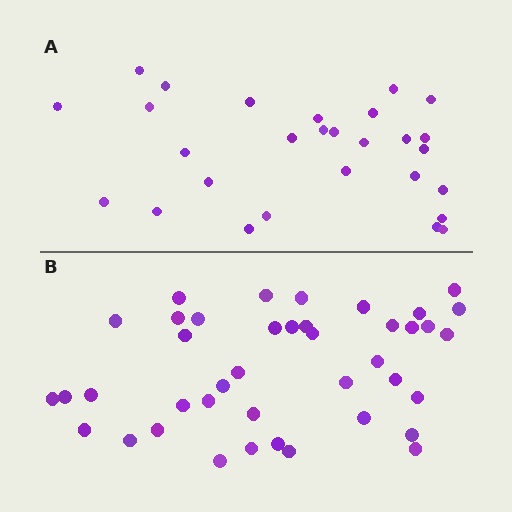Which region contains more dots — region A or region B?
Region B (the bottom region) has more dots.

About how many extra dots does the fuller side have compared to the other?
Region B has approximately 15 more dots than region A.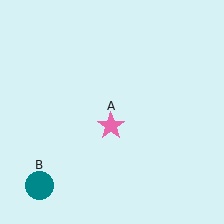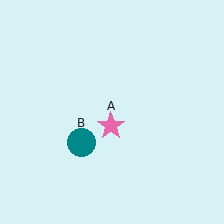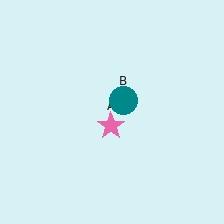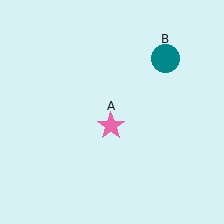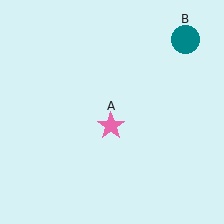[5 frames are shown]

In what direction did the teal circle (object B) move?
The teal circle (object B) moved up and to the right.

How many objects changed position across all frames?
1 object changed position: teal circle (object B).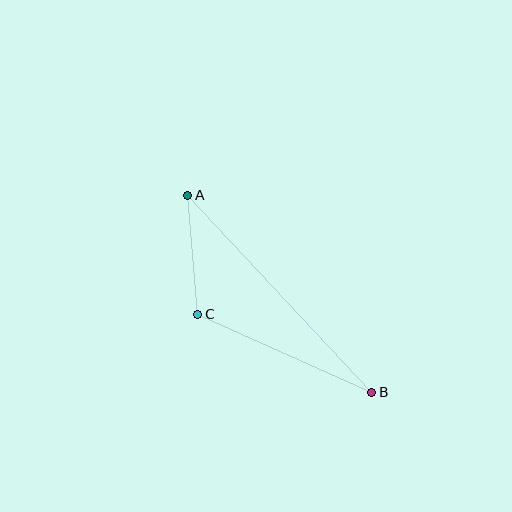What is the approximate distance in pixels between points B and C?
The distance between B and C is approximately 191 pixels.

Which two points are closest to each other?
Points A and C are closest to each other.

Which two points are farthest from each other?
Points A and B are farthest from each other.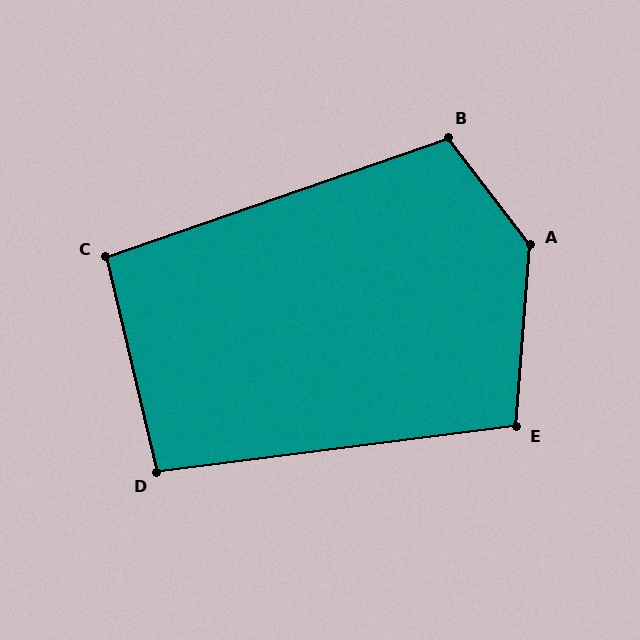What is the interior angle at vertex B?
Approximately 108 degrees (obtuse).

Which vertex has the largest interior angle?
A, at approximately 138 degrees.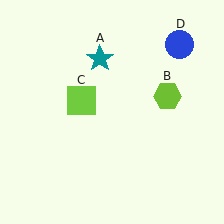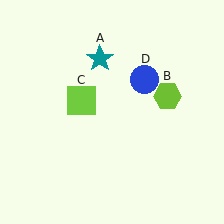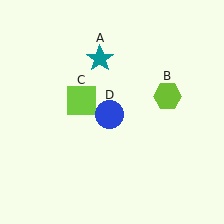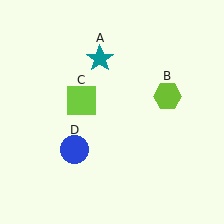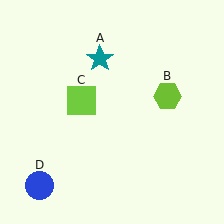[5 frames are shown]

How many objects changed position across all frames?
1 object changed position: blue circle (object D).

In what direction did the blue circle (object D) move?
The blue circle (object D) moved down and to the left.